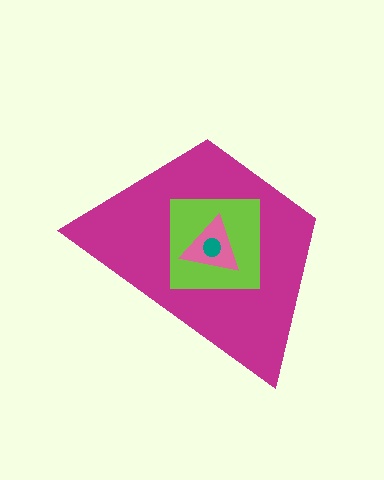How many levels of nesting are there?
4.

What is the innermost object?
The teal circle.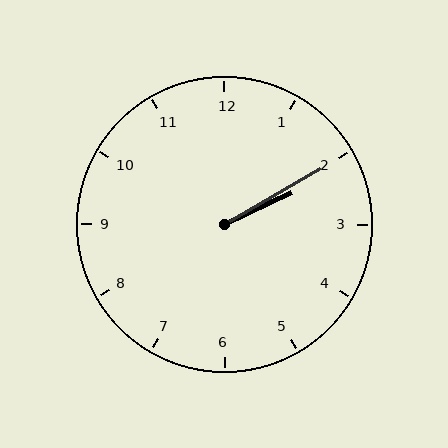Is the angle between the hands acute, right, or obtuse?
It is acute.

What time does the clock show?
2:10.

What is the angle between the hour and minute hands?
Approximately 5 degrees.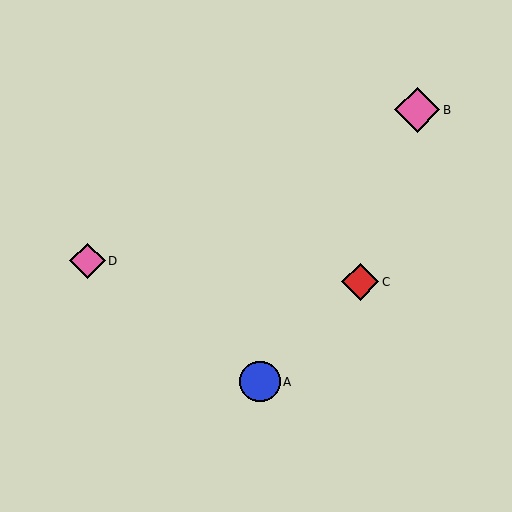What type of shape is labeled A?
Shape A is a blue circle.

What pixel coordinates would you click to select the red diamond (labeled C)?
Click at (360, 282) to select the red diamond C.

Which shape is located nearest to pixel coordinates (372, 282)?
The red diamond (labeled C) at (360, 282) is nearest to that location.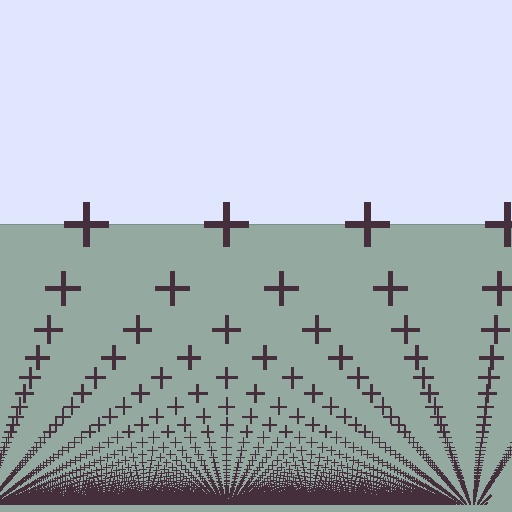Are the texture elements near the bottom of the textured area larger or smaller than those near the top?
Smaller. The gradient is inverted — elements near the bottom are smaller and denser.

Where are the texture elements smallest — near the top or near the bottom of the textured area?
Near the bottom.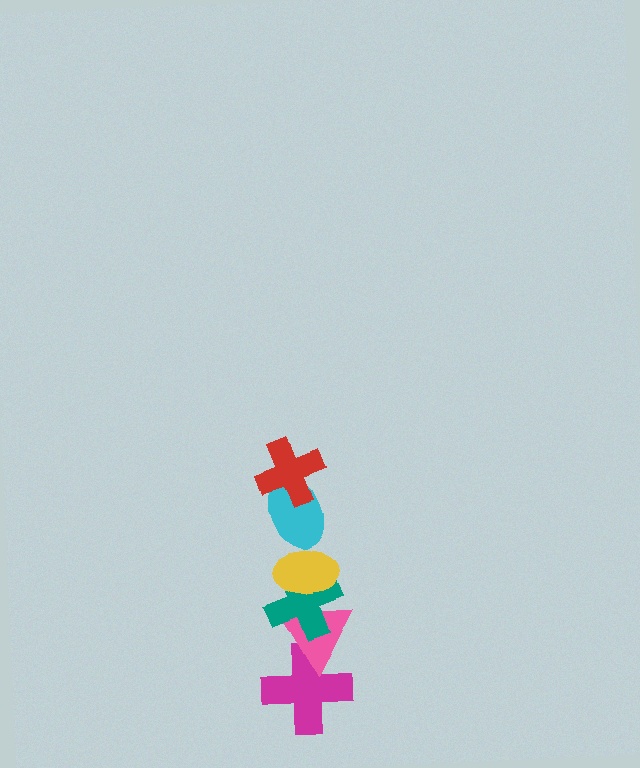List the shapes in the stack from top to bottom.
From top to bottom: the red cross, the cyan ellipse, the yellow ellipse, the teal cross, the pink triangle, the magenta cross.